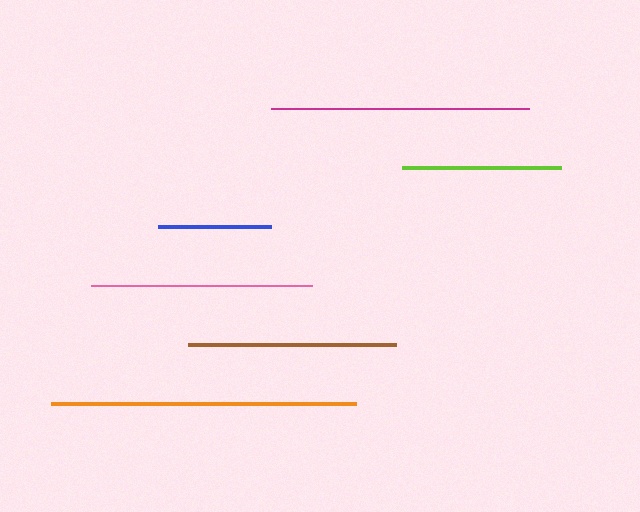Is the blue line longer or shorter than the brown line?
The brown line is longer than the blue line.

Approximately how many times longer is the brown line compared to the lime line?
The brown line is approximately 1.3 times the length of the lime line.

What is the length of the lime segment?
The lime segment is approximately 159 pixels long.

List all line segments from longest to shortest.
From longest to shortest: orange, magenta, pink, brown, lime, blue.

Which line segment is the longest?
The orange line is the longest at approximately 305 pixels.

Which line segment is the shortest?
The blue line is the shortest at approximately 113 pixels.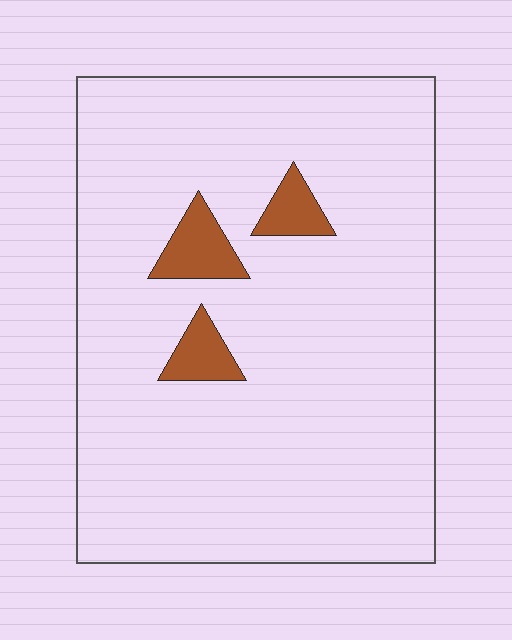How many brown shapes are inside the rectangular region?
3.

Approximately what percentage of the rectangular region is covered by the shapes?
Approximately 5%.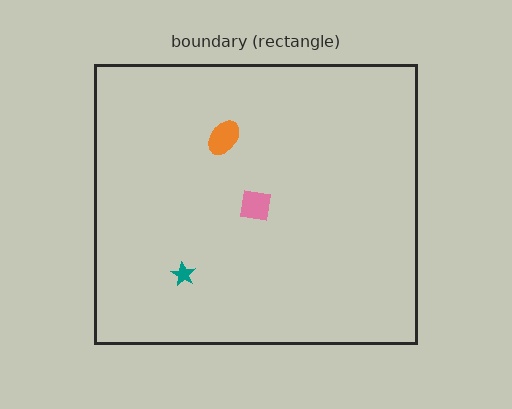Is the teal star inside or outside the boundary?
Inside.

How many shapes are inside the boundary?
4 inside, 0 outside.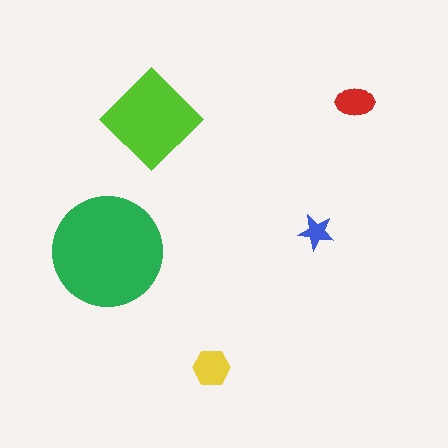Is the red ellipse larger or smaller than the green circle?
Smaller.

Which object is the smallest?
The blue star.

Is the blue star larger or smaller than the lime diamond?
Smaller.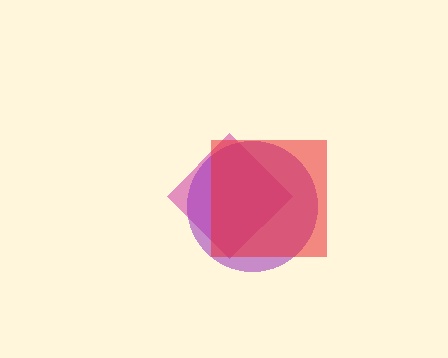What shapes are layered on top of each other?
The layered shapes are: a magenta diamond, a purple circle, a red square.